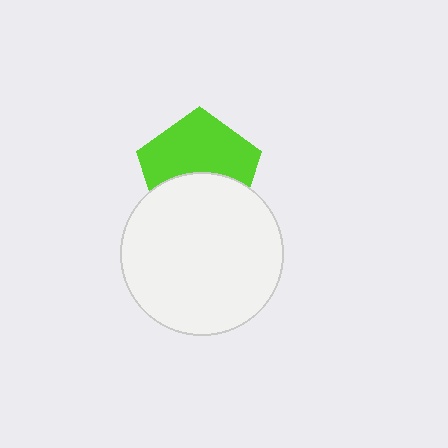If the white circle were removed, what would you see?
You would see the complete lime pentagon.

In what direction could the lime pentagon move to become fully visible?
The lime pentagon could move up. That would shift it out from behind the white circle entirely.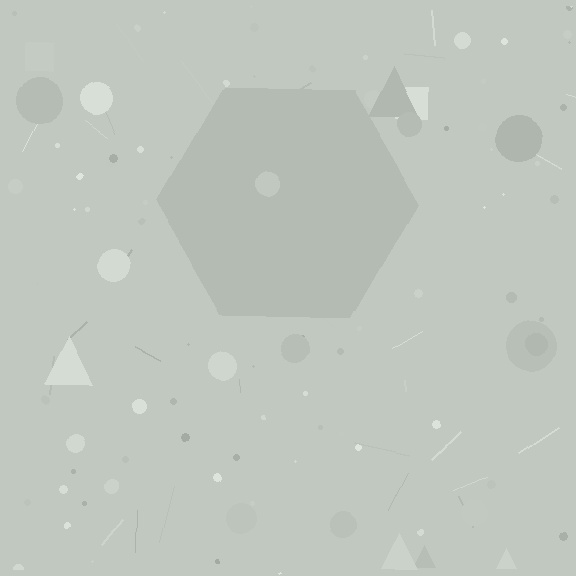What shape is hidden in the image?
A hexagon is hidden in the image.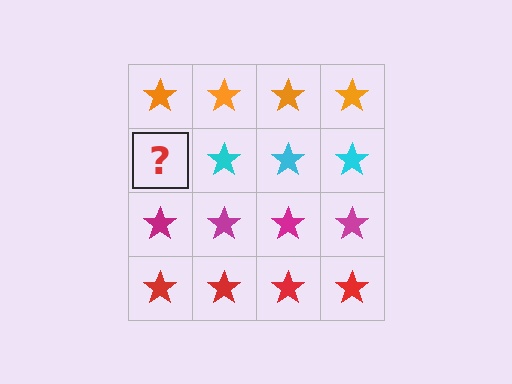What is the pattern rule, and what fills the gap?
The rule is that each row has a consistent color. The gap should be filled with a cyan star.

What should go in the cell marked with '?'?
The missing cell should contain a cyan star.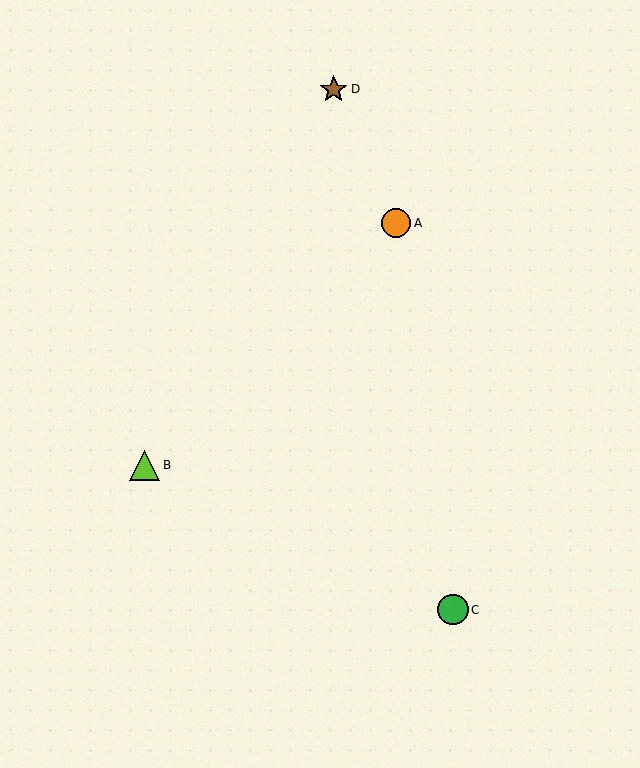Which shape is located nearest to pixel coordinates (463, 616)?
The green circle (labeled C) at (453, 610) is nearest to that location.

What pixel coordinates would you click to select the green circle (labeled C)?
Click at (453, 610) to select the green circle C.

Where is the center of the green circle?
The center of the green circle is at (453, 610).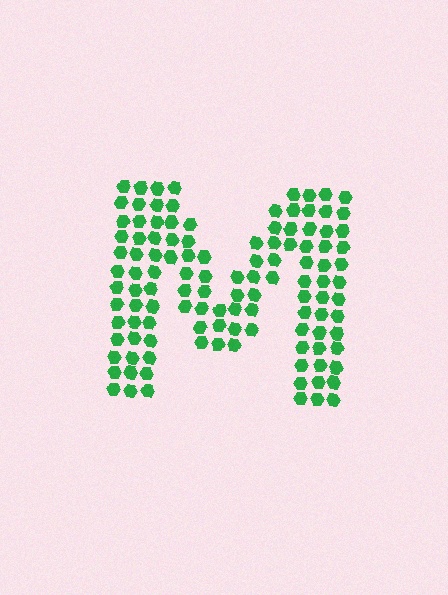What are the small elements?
The small elements are hexagons.